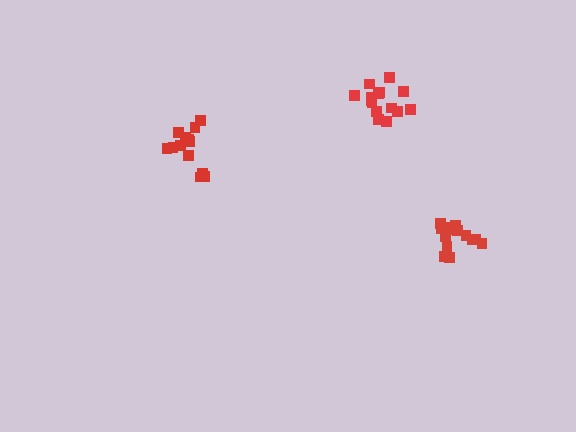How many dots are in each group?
Group 1: 15 dots, Group 2: 13 dots, Group 3: 15 dots (43 total).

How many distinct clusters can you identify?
There are 3 distinct clusters.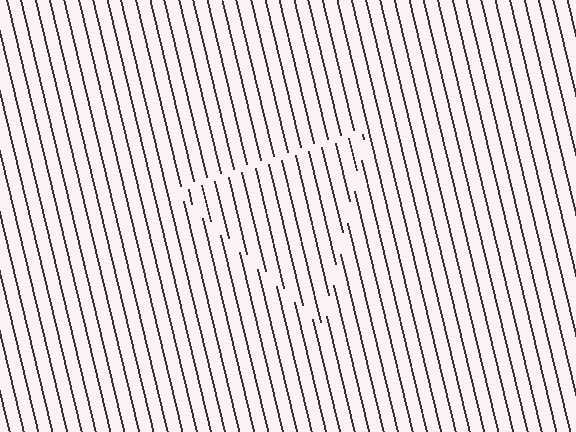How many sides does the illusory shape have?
3 sides — the line-ends trace a triangle.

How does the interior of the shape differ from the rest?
The interior of the shape contains the same grating, shifted by half a period — the contour is defined by the phase discontinuity where line-ends from the inner and outer gratings abut.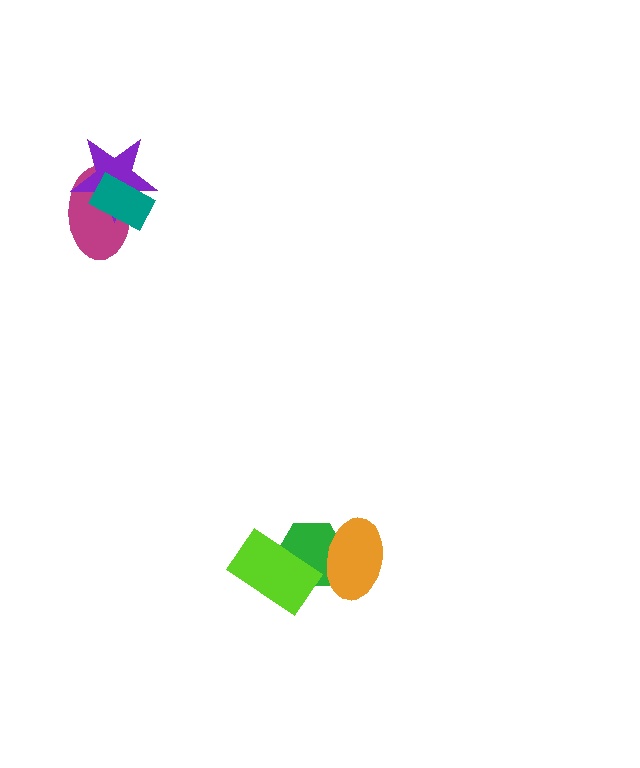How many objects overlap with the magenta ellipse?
2 objects overlap with the magenta ellipse.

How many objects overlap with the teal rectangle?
2 objects overlap with the teal rectangle.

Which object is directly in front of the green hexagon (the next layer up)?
The orange ellipse is directly in front of the green hexagon.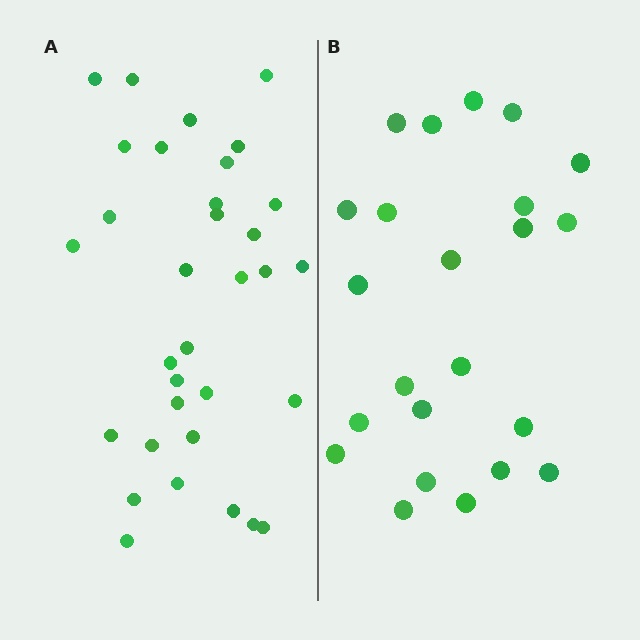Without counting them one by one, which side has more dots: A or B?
Region A (the left region) has more dots.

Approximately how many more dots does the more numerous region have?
Region A has roughly 10 or so more dots than region B.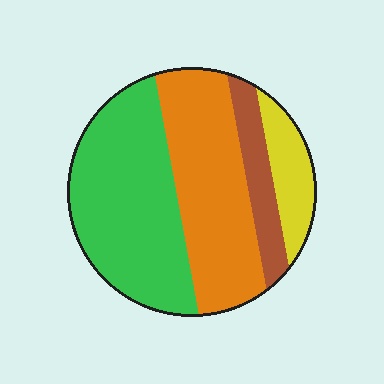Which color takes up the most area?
Green, at roughly 40%.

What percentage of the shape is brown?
Brown covers roughly 10% of the shape.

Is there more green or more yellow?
Green.